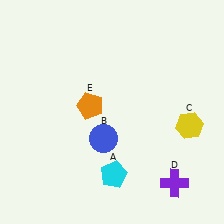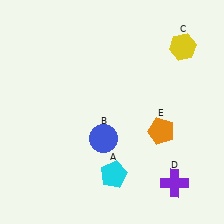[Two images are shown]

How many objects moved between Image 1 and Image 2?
2 objects moved between the two images.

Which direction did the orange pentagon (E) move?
The orange pentagon (E) moved right.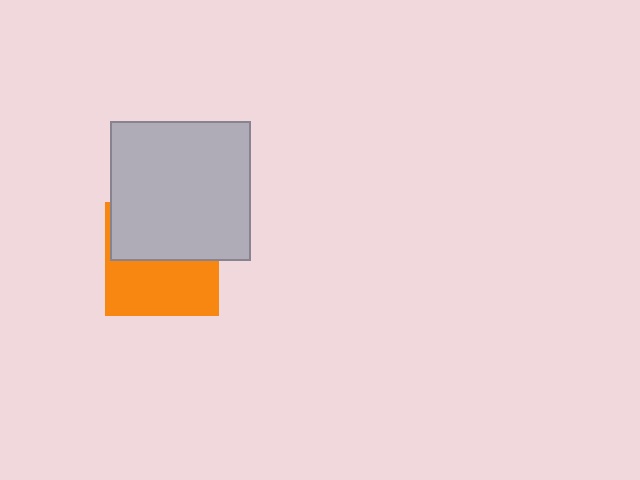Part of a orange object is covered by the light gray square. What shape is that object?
It is a square.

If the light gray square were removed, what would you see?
You would see the complete orange square.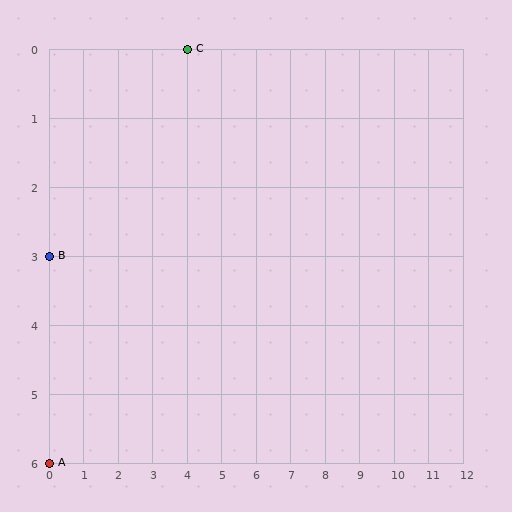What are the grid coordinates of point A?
Point A is at grid coordinates (0, 6).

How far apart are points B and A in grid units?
Points B and A are 3 rows apart.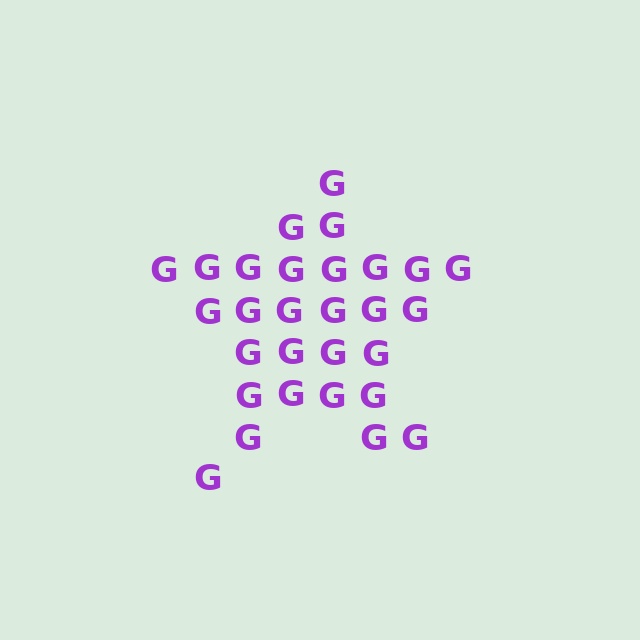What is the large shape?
The large shape is a star.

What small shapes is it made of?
It is made of small letter G's.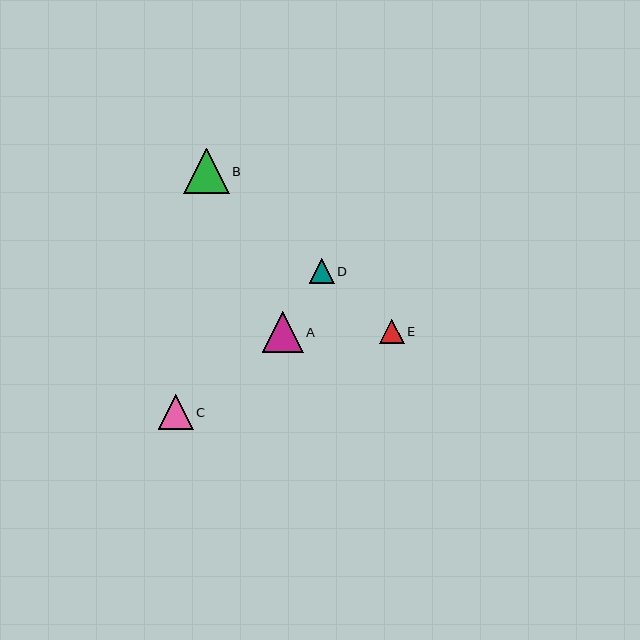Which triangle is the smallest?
Triangle E is the smallest with a size of approximately 24 pixels.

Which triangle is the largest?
Triangle B is the largest with a size of approximately 46 pixels.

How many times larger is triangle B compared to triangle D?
Triangle B is approximately 1.8 times the size of triangle D.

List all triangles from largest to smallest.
From largest to smallest: B, A, C, D, E.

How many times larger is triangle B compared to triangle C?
Triangle B is approximately 1.3 times the size of triangle C.